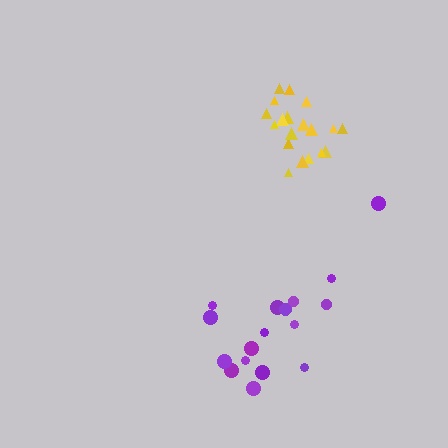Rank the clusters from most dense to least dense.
yellow, purple.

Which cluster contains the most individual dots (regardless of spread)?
Yellow (19).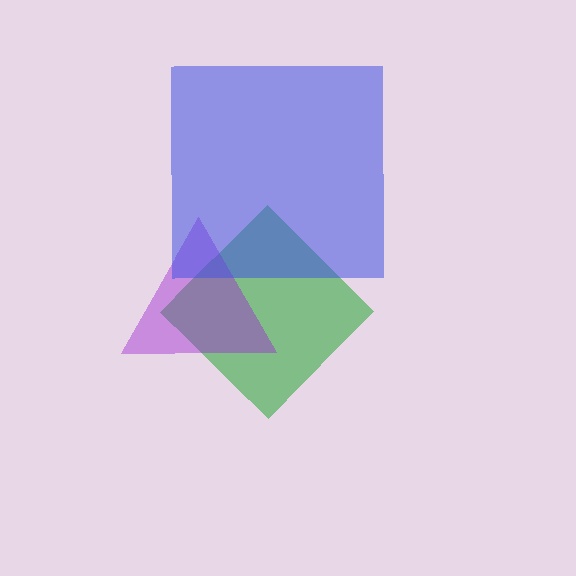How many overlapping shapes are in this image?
There are 3 overlapping shapes in the image.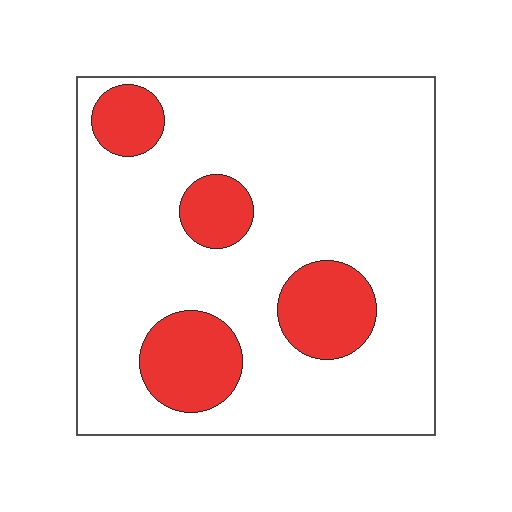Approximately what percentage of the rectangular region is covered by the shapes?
Approximately 20%.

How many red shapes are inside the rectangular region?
4.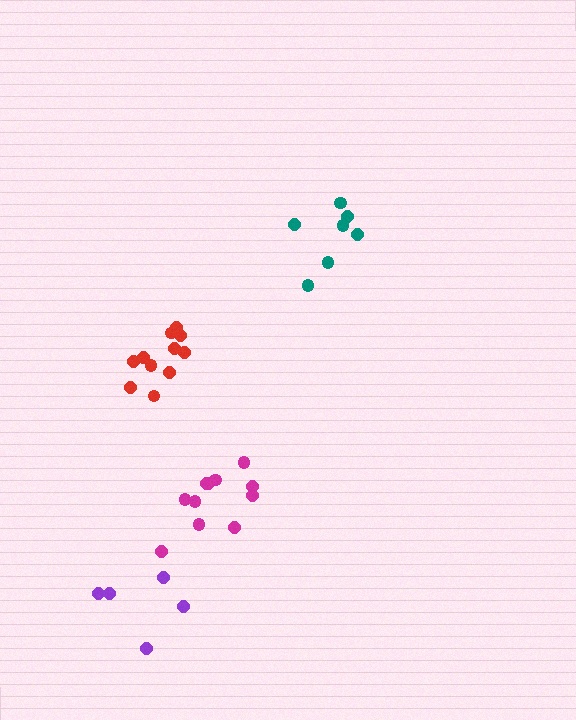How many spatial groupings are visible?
There are 4 spatial groupings.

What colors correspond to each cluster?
The clusters are colored: magenta, red, purple, teal.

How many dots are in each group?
Group 1: 11 dots, Group 2: 11 dots, Group 3: 5 dots, Group 4: 7 dots (34 total).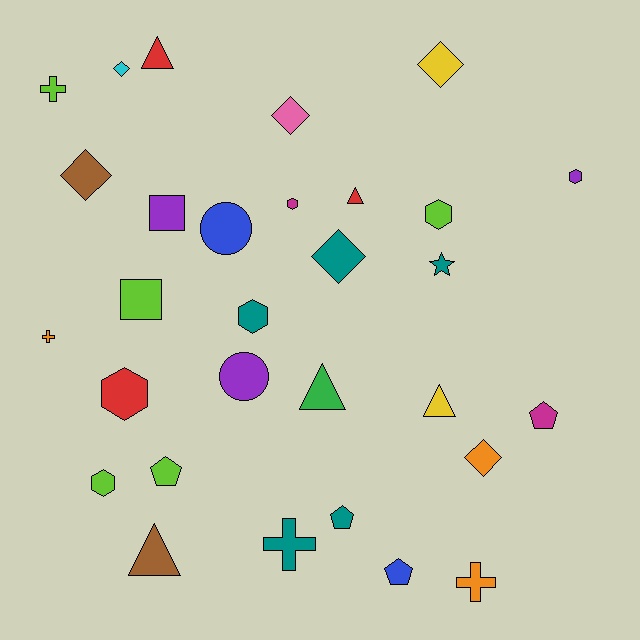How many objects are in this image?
There are 30 objects.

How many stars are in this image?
There is 1 star.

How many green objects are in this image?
There is 1 green object.